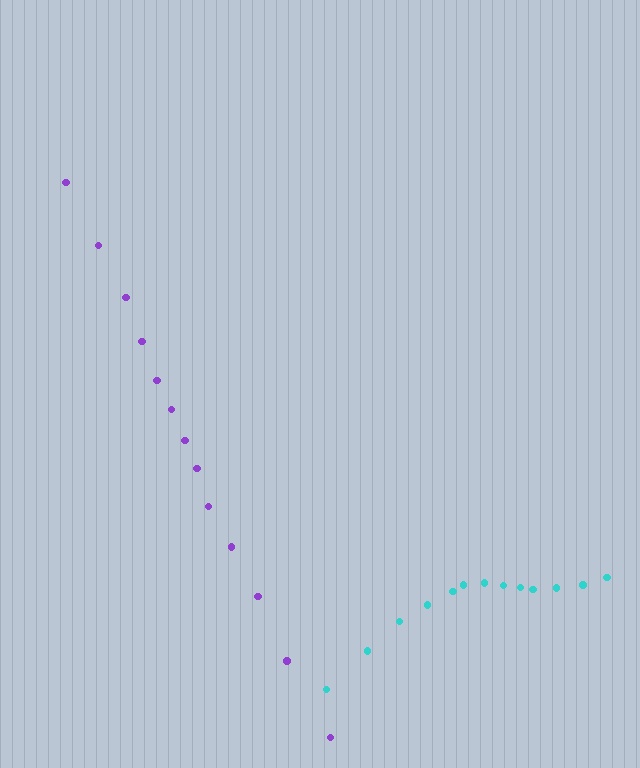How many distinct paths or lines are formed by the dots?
There are 2 distinct paths.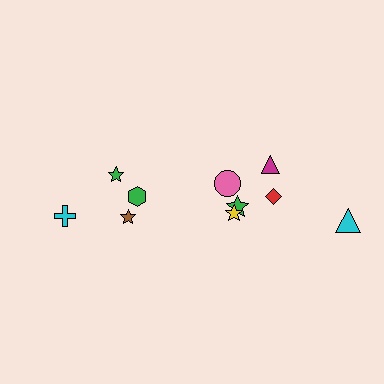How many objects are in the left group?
There are 4 objects.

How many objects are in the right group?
There are 6 objects.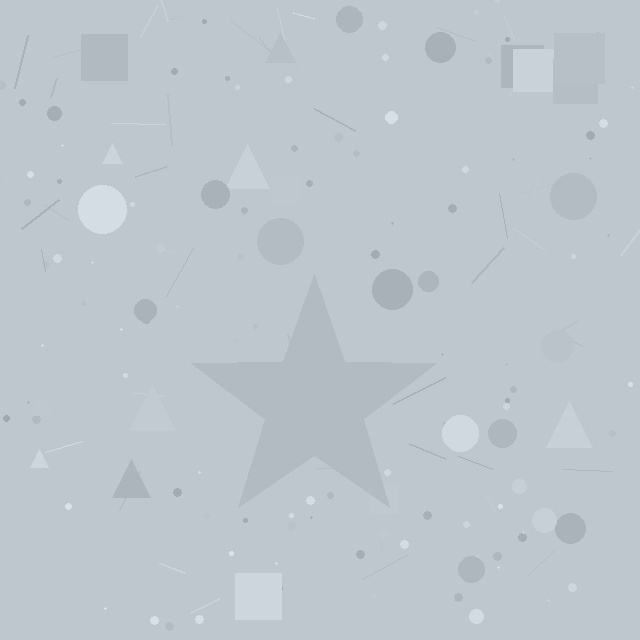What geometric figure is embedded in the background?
A star is embedded in the background.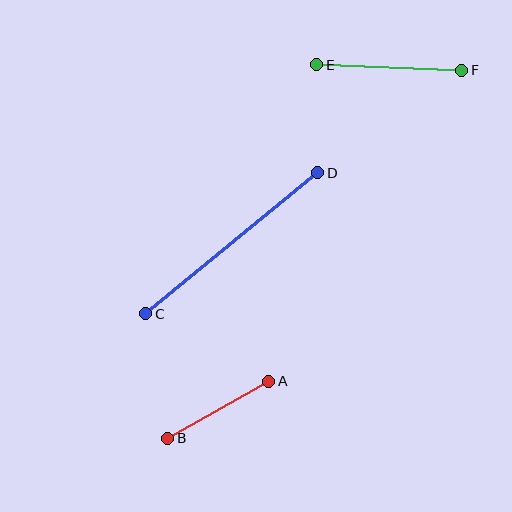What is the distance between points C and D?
The distance is approximately 223 pixels.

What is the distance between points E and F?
The distance is approximately 145 pixels.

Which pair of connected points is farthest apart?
Points C and D are farthest apart.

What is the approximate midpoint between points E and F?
The midpoint is at approximately (389, 68) pixels.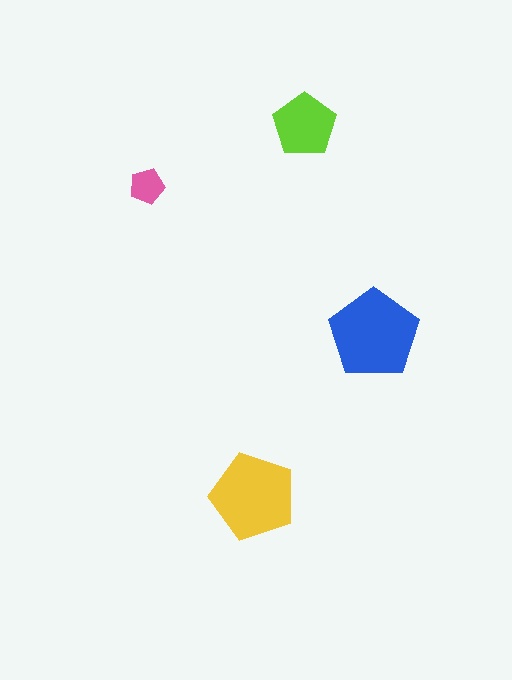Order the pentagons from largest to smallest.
the blue one, the yellow one, the lime one, the pink one.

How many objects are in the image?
There are 4 objects in the image.